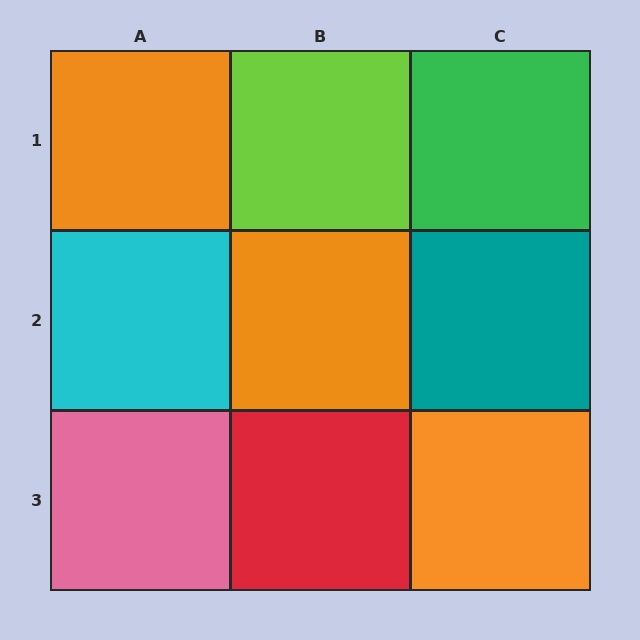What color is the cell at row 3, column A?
Pink.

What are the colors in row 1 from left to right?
Orange, lime, green.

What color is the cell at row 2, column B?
Orange.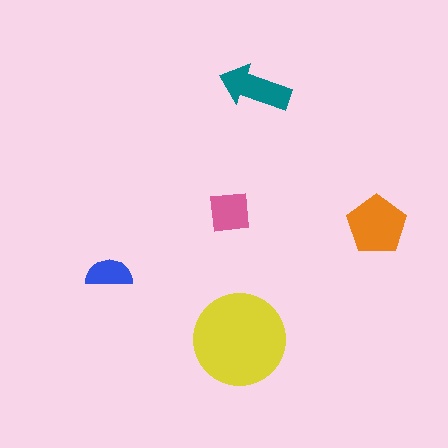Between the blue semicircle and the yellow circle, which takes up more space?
The yellow circle.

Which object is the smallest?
The blue semicircle.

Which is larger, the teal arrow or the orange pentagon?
The orange pentagon.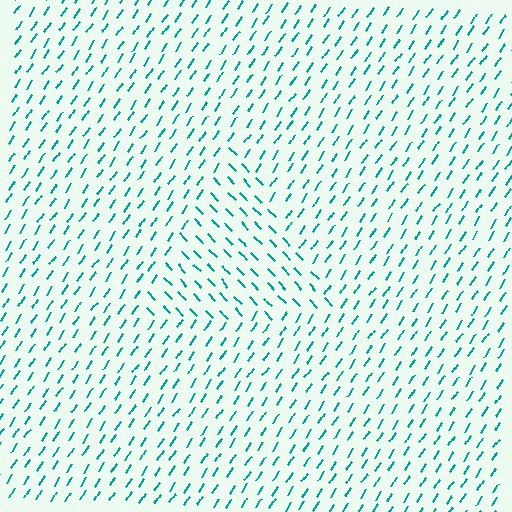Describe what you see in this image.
The image is filled with small teal line segments. A triangle region in the image has lines oriented differently from the surrounding lines, creating a visible texture boundary.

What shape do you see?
I see a triangle.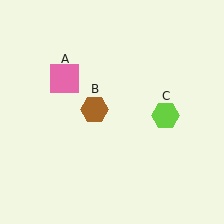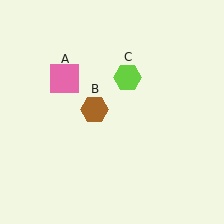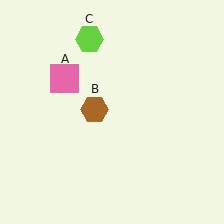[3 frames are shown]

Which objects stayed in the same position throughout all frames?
Pink square (object A) and brown hexagon (object B) remained stationary.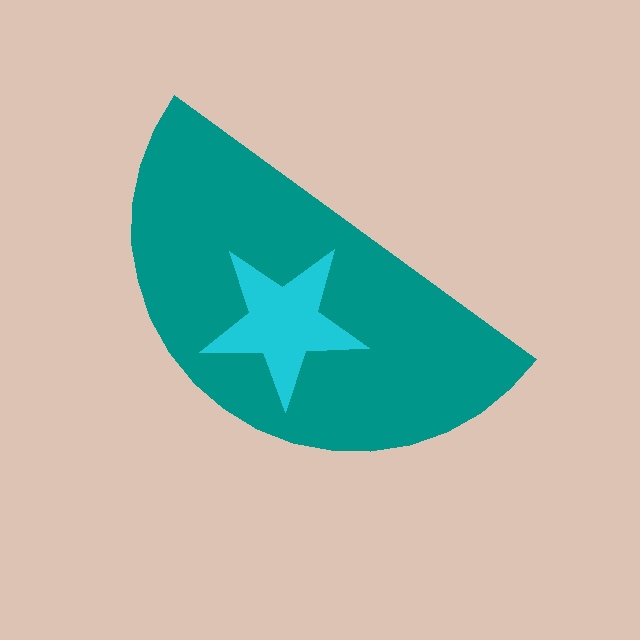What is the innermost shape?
The cyan star.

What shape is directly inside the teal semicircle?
The cyan star.